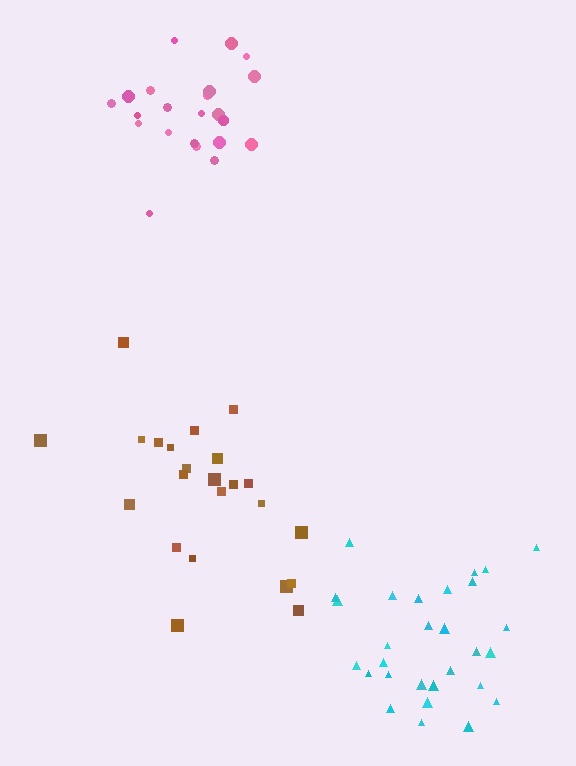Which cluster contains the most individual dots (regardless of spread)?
Cyan (29).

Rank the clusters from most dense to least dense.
pink, cyan, brown.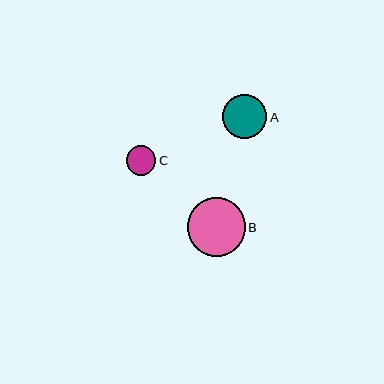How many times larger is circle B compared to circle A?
Circle B is approximately 1.3 times the size of circle A.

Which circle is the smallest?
Circle C is the smallest with a size of approximately 30 pixels.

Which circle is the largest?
Circle B is the largest with a size of approximately 58 pixels.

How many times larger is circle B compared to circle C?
Circle B is approximately 2.0 times the size of circle C.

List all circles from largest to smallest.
From largest to smallest: B, A, C.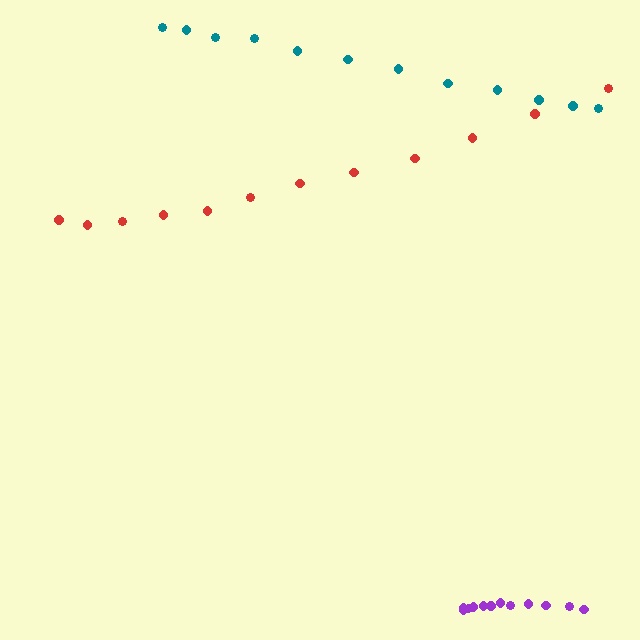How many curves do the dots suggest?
There are 3 distinct paths.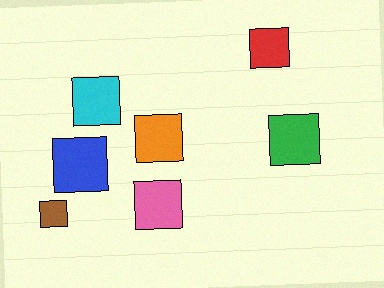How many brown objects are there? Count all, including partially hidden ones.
There is 1 brown object.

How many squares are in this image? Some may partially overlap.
There are 7 squares.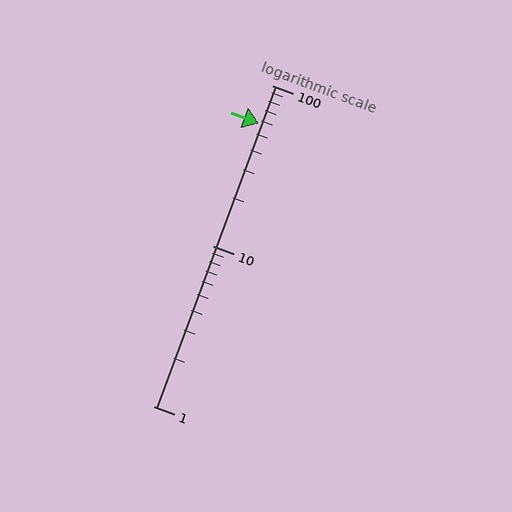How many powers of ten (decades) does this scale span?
The scale spans 2 decades, from 1 to 100.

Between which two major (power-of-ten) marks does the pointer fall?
The pointer is between 10 and 100.